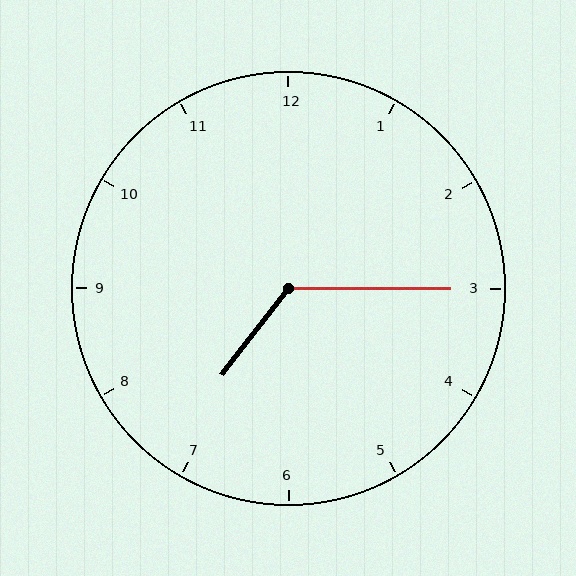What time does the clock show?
7:15.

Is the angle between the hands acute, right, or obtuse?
It is obtuse.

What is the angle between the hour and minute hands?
Approximately 128 degrees.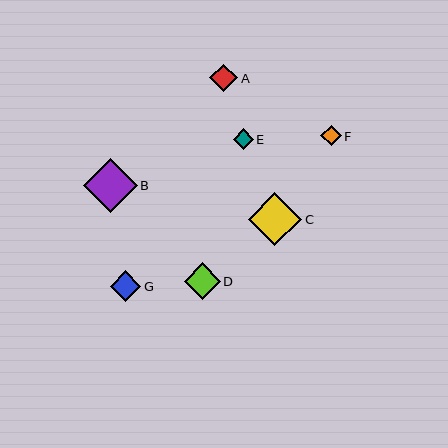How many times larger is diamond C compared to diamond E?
Diamond C is approximately 2.7 times the size of diamond E.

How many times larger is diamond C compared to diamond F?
Diamond C is approximately 2.6 times the size of diamond F.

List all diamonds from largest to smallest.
From largest to smallest: C, B, D, G, A, F, E.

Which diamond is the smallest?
Diamond E is the smallest with a size of approximately 20 pixels.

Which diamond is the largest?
Diamond C is the largest with a size of approximately 54 pixels.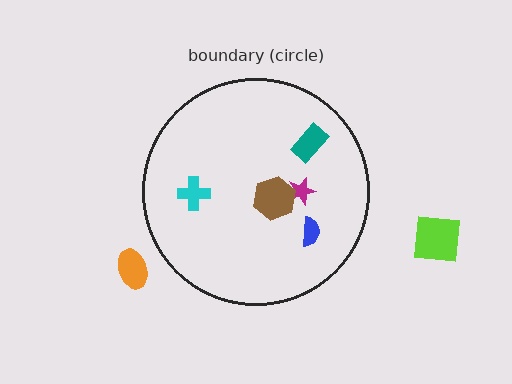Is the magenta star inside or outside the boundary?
Inside.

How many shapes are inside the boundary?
5 inside, 2 outside.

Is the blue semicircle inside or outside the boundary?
Inside.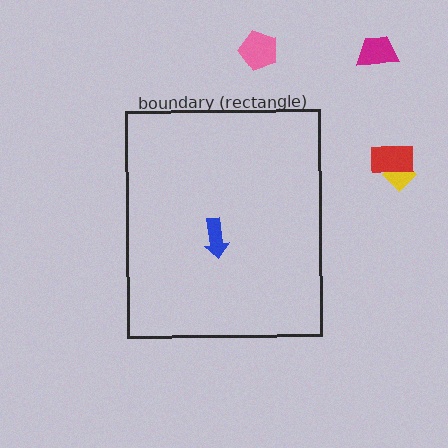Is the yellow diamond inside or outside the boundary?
Outside.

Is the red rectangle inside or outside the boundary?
Outside.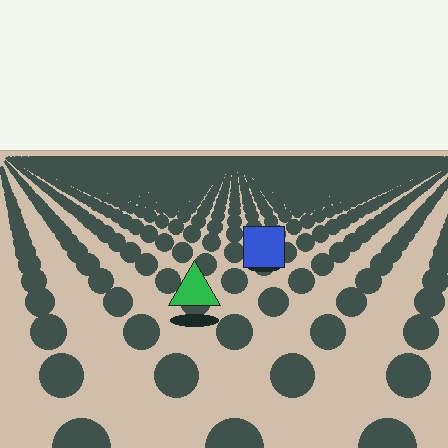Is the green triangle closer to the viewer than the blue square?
Yes. The green triangle is closer — you can tell from the texture gradient: the ground texture is coarser near it.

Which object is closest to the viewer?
The green triangle is closest. The texture marks near it are larger and more spread out.